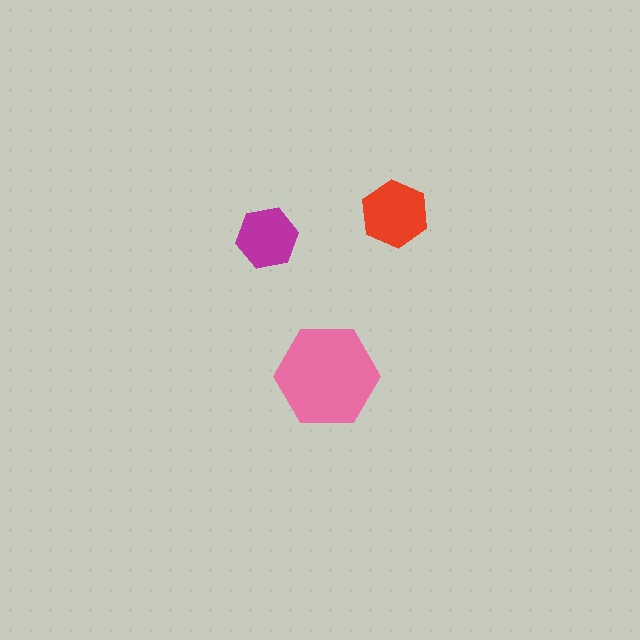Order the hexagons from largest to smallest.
the pink one, the red one, the magenta one.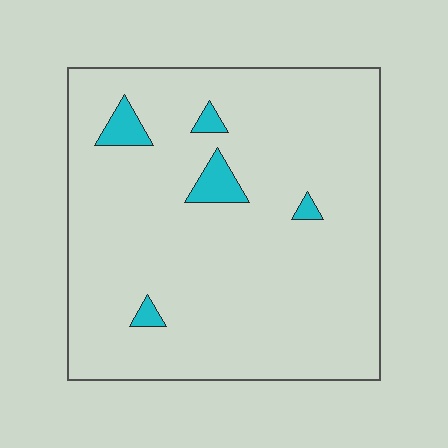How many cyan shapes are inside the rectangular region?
5.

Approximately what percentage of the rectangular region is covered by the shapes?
Approximately 5%.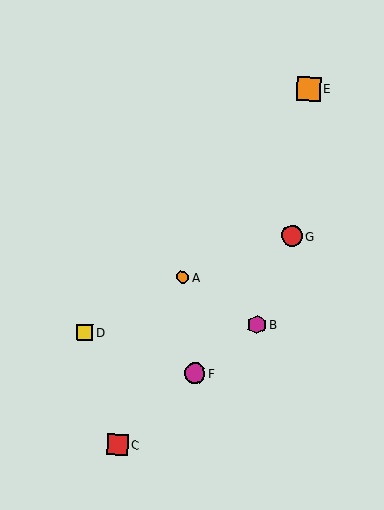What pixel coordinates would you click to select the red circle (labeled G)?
Click at (292, 236) to select the red circle G.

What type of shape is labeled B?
Shape B is a magenta hexagon.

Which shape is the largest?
The orange square (labeled E) is the largest.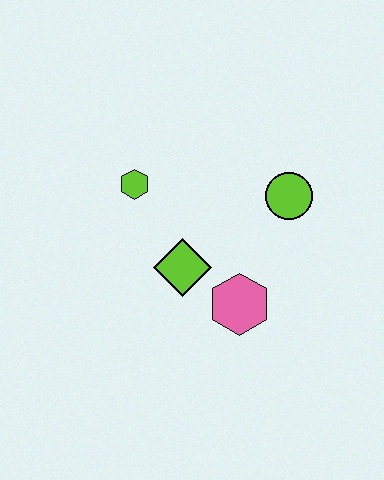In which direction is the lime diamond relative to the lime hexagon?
The lime diamond is below the lime hexagon.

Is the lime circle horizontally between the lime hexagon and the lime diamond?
No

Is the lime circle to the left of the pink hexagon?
No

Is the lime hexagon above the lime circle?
Yes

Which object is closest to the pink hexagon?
The lime diamond is closest to the pink hexagon.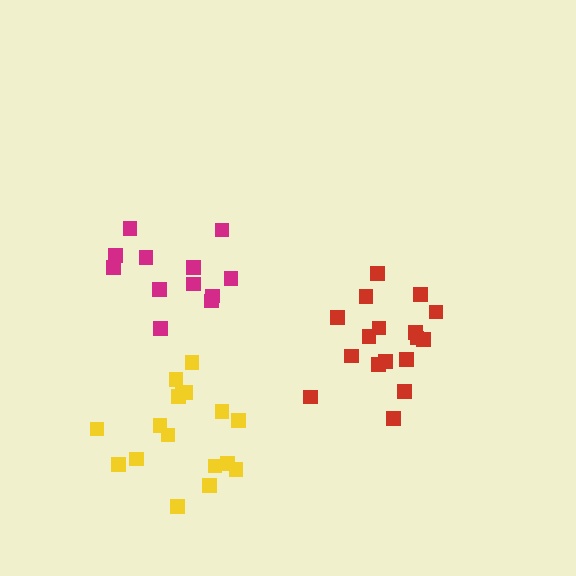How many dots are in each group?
Group 1: 17 dots, Group 2: 12 dots, Group 3: 17 dots (46 total).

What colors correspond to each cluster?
The clusters are colored: red, magenta, yellow.